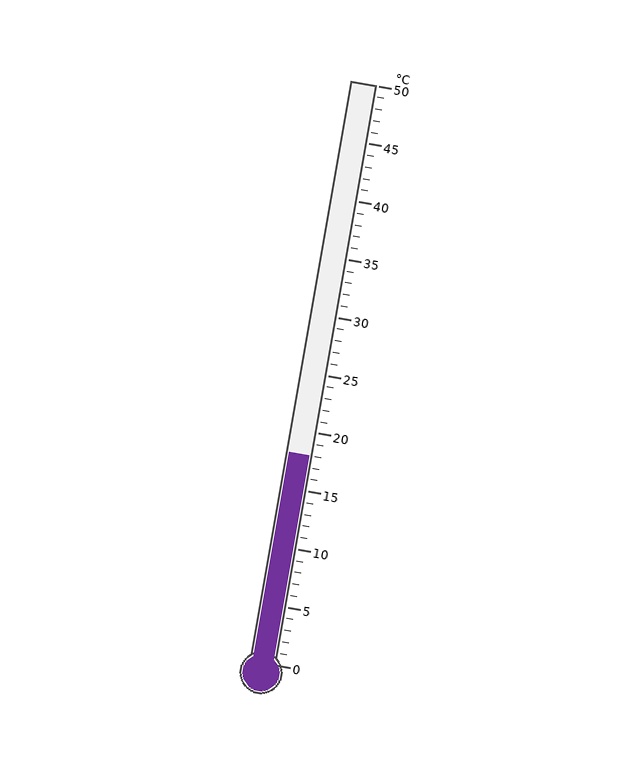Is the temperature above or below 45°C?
The temperature is below 45°C.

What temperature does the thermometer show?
The thermometer shows approximately 18°C.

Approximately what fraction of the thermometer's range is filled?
The thermometer is filled to approximately 35% of its range.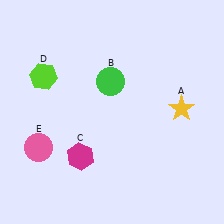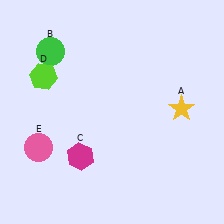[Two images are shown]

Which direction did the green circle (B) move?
The green circle (B) moved left.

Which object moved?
The green circle (B) moved left.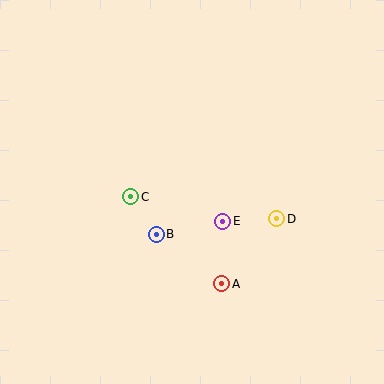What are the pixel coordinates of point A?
Point A is at (222, 284).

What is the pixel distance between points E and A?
The distance between E and A is 62 pixels.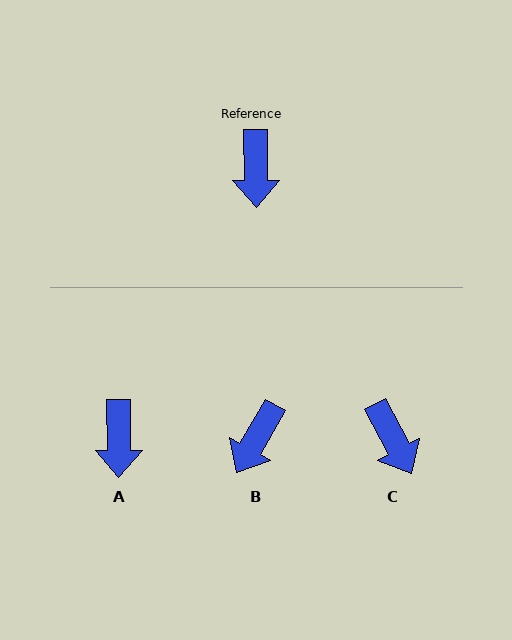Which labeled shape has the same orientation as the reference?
A.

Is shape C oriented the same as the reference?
No, it is off by about 27 degrees.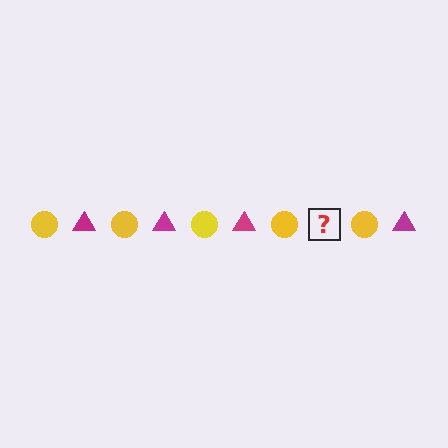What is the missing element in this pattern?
The missing element is a magenta triangle.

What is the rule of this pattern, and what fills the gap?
The rule is that the pattern alternates between yellow circle and magenta triangle. The gap should be filled with a magenta triangle.